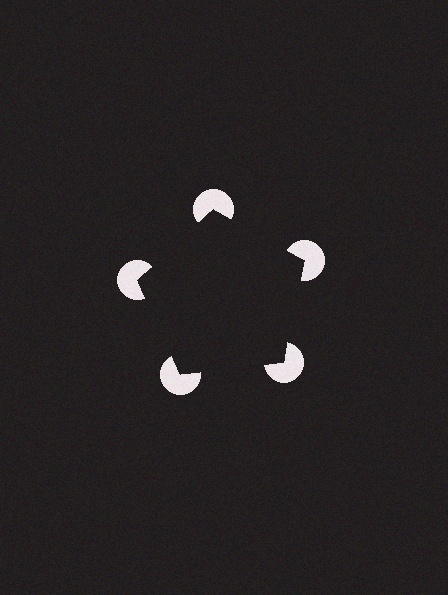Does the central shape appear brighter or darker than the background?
It typically appears slightly darker than the background, even though no actual brightness change is drawn.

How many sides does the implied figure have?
5 sides.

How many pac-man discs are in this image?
There are 5 — one at each vertex of the illusory pentagon.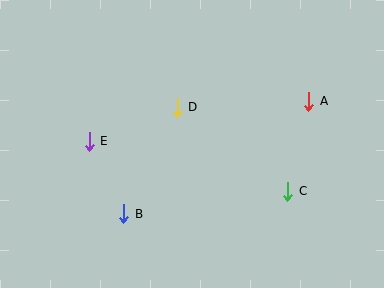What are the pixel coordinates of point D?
Point D is at (177, 107).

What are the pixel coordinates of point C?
Point C is at (287, 191).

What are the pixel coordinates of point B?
Point B is at (124, 214).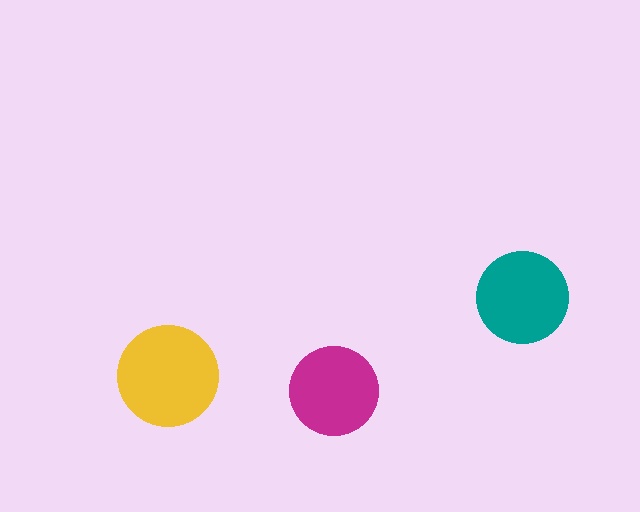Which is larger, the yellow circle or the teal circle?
The yellow one.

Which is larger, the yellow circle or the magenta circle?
The yellow one.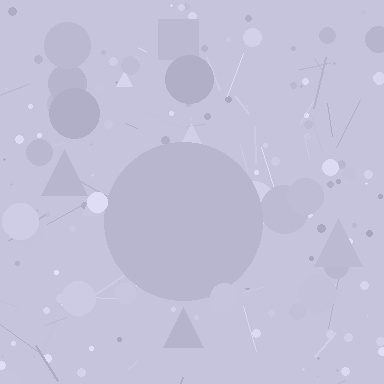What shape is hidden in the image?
A circle is hidden in the image.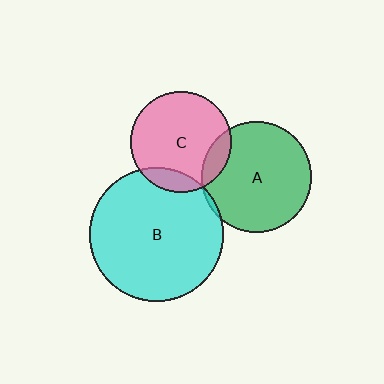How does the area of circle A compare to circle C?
Approximately 1.2 times.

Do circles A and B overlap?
Yes.